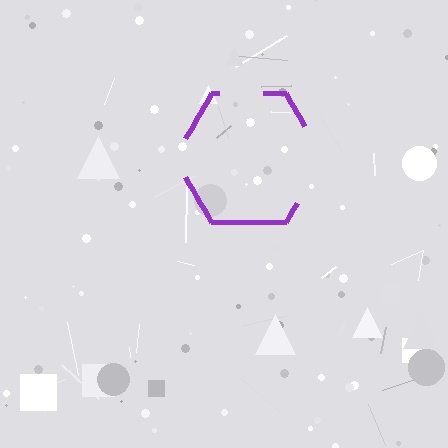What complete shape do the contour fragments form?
The contour fragments form a hexagon.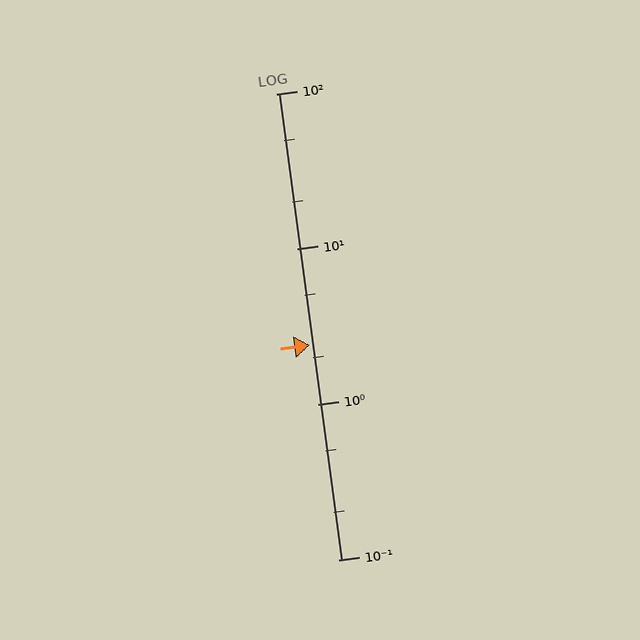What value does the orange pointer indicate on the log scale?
The pointer indicates approximately 2.4.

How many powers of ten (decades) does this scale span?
The scale spans 3 decades, from 0.1 to 100.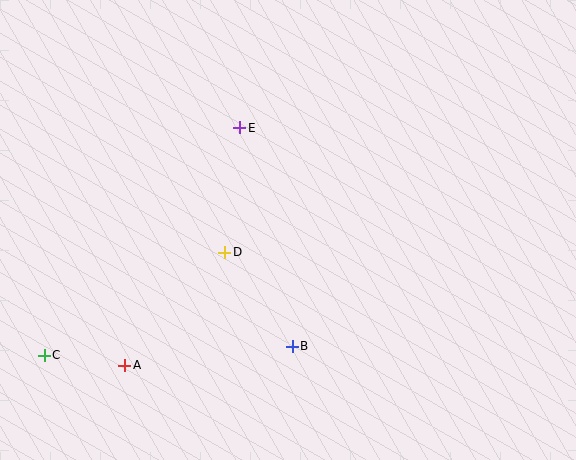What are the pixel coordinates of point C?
Point C is at (44, 355).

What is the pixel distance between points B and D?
The distance between B and D is 116 pixels.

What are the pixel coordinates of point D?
Point D is at (225, 252).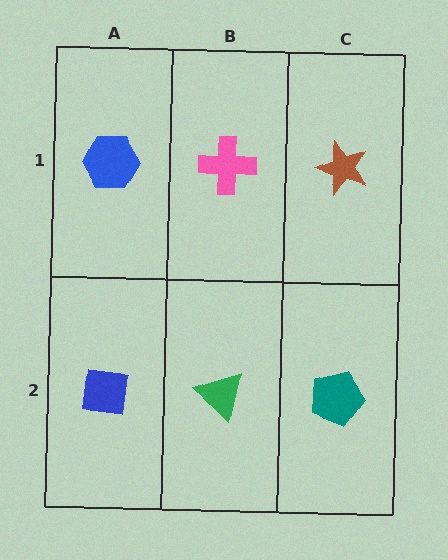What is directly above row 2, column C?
A brown star.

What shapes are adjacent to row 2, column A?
A blue hexagon (row 1, column A), a green triangle (row 2, column B).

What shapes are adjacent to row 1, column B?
A green triangle (row 2, column B), a blue hexagon (row 1, column A), a brown star (row 1, column C).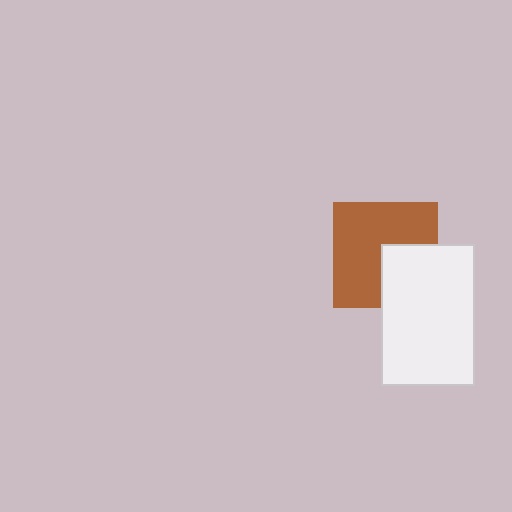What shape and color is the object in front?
The object in front is a white rectangle.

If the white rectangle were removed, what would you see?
You would see the complete brown square.